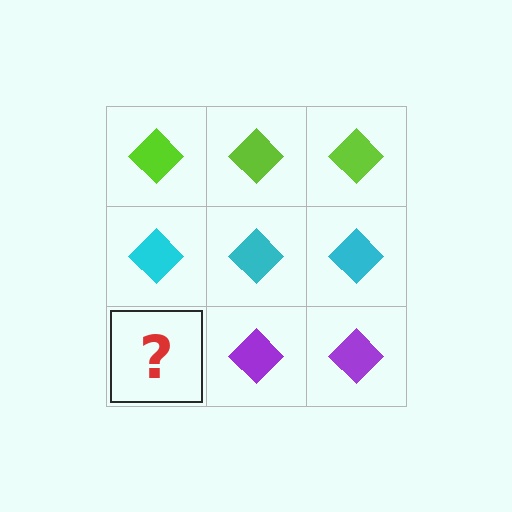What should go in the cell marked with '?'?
The missing cell should contain a purple diamond.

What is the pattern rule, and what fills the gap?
The rule is that each row has a consistent color. The gap should be filled with a purple diamond.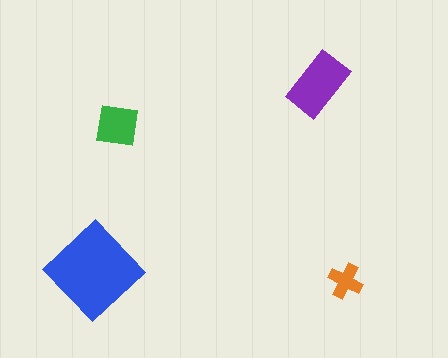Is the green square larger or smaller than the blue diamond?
Smaller.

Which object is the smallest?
The orange cross.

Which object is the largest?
The blue diamond.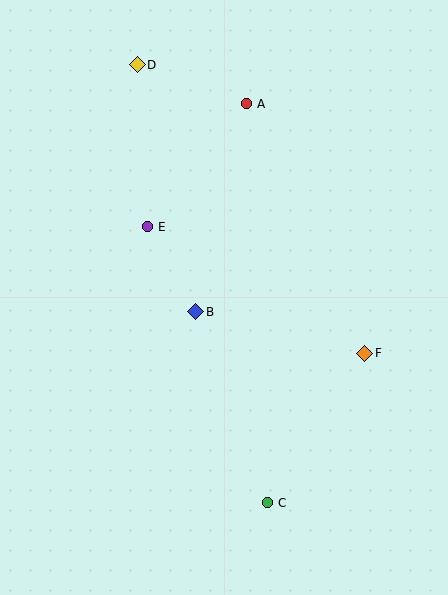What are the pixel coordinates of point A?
Point A is at (247, 104).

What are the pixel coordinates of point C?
Point C is at (268, 503).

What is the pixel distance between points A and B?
The distance between A and B is 214 pixels.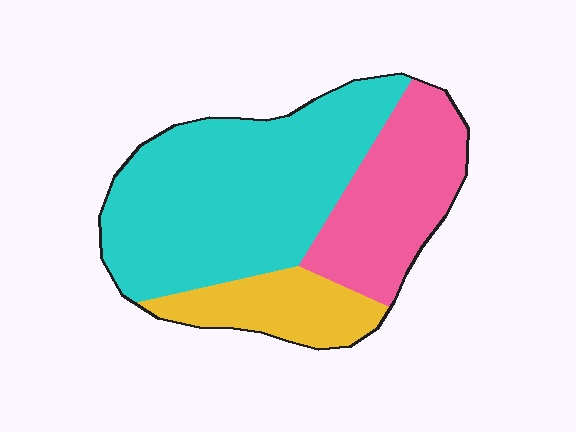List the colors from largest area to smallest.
From largest to smallest: cyan, pink, yellow.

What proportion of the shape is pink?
Pink takes up about one quarter (1/4) of the shape.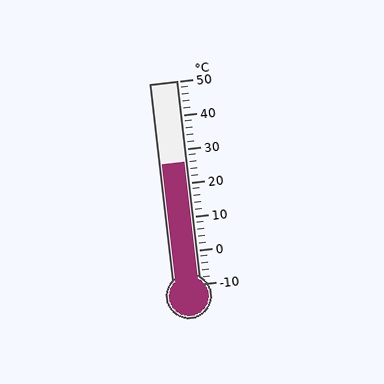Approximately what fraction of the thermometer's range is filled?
The thermometer is filled to approximately 60% of its range.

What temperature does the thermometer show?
The thermometer shows approximately 26°C.